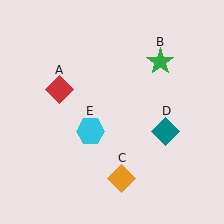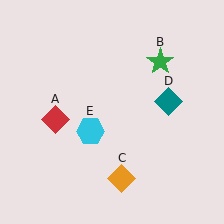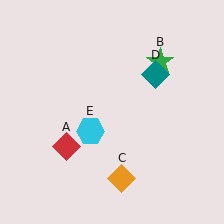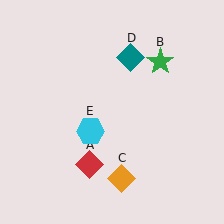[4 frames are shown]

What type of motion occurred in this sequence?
The red diamond (object A), teal diamond (object D) rotated counterclockwise around the center of the scene.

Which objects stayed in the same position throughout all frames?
Green star (object B) and orange diamond (object C) and cyan hexagon (object E) remained stationary.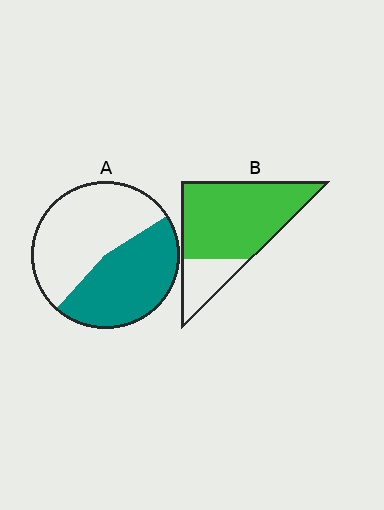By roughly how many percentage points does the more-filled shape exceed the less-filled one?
By roughly 30 percentage points (B over A).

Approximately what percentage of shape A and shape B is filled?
A is approximately 45% and B is approximately 80%.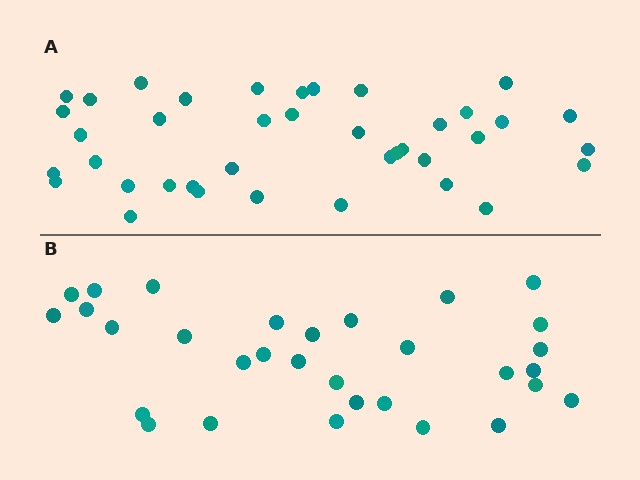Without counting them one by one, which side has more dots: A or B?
Region A (the top region) has more dots.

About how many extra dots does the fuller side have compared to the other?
Region A has roughly 8 or so more dots than region B.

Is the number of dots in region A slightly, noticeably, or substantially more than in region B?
Region A has noticeably more, but not dramatically so. The ratio is roughly 1.3 to 1.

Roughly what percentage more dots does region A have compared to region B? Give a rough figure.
About 25% more.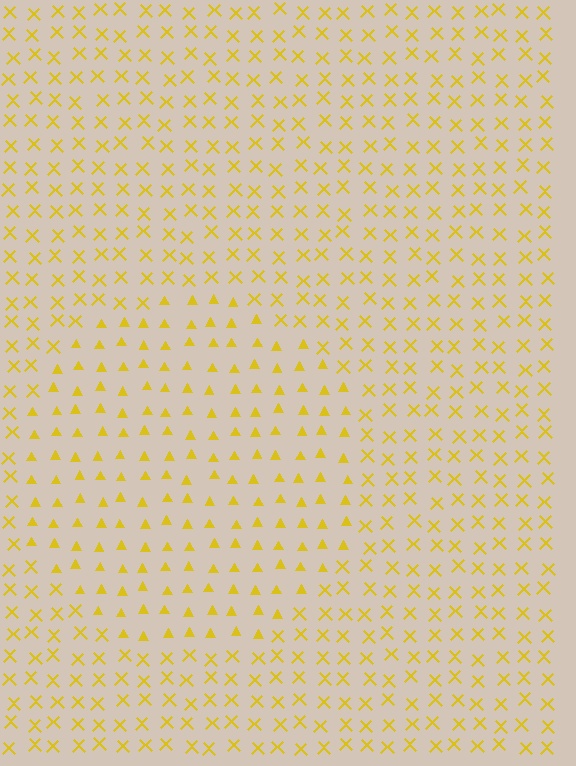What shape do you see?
I see a circle.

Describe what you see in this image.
The image is filled with small yellow elements arranged in a uniform grid. A circle-shaped region contains triangles, while the surrounding area contains X marks. The boundary is defined purely by the change in element shape.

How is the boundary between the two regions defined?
The boundary is defined by a change in element shape: triangles inside vs. X marks outside. All elements share the same color and spacing.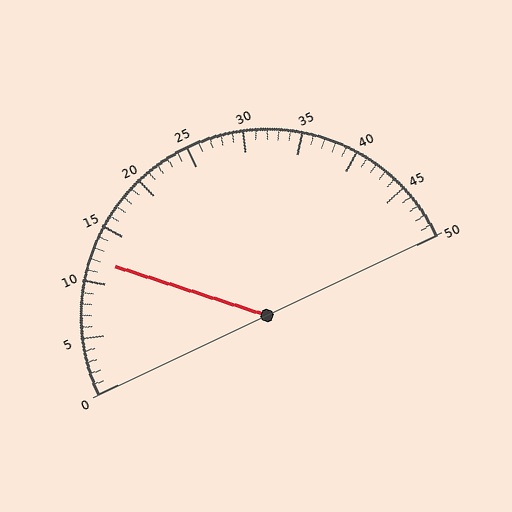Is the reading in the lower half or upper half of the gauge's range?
The reading is in the lower half of the range (0 to 50).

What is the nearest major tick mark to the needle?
The nearest major tick mark is 10.